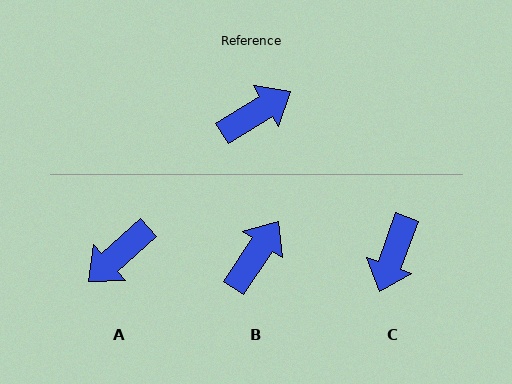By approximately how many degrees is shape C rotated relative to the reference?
Approximately 141 degrees clockwise.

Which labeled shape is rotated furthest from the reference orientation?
A, about 170 degrees away.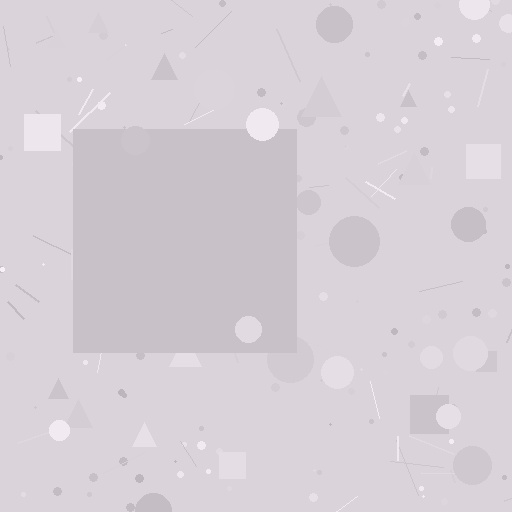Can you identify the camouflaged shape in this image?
The camouflaged shape is a square.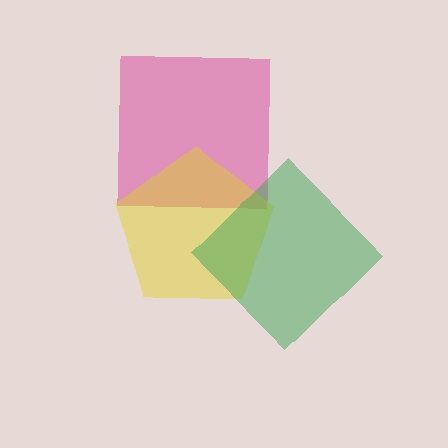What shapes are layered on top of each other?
The layered shapes are: a magenta square, a yellow pentagon, a green diamond.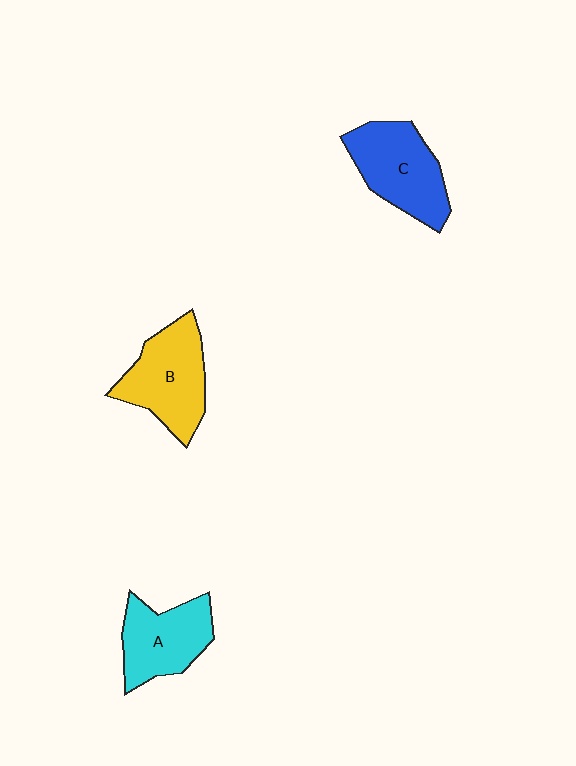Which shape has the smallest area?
Shape A (cyan).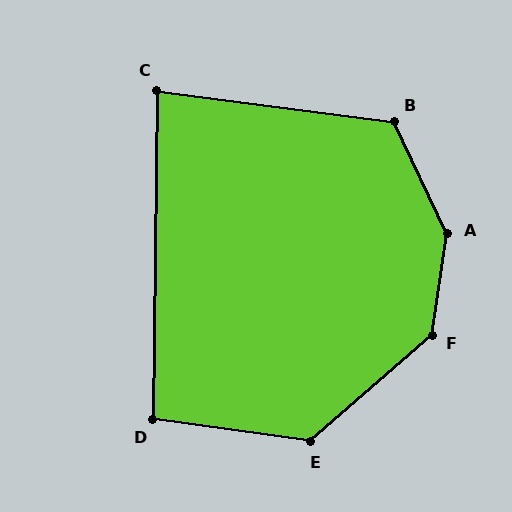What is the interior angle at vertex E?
Approximately 131 degrees (obtuse).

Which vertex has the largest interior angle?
A, at approximately 146 degrees.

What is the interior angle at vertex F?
Approximately 140 degrees (obtuse).